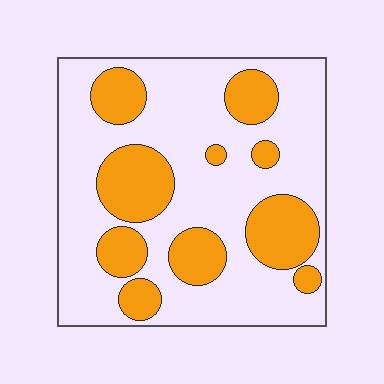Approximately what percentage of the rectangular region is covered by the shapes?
Approximately 30%.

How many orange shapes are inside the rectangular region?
10.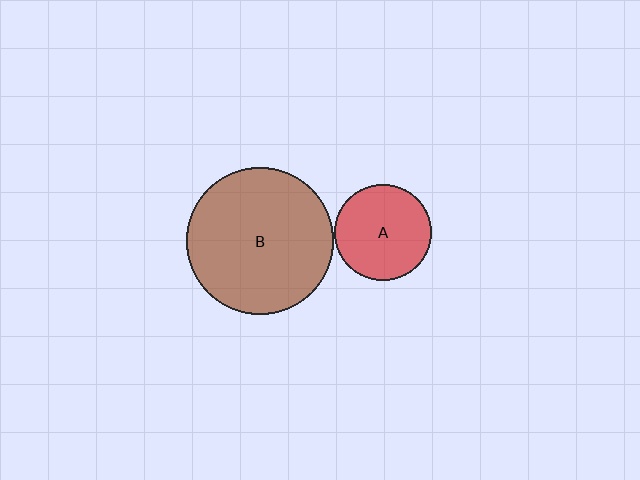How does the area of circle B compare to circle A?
Approximately 2.3 times.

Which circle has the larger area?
Circle B (brown).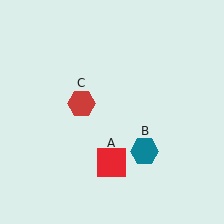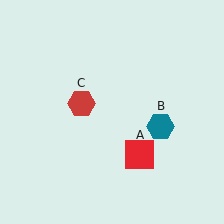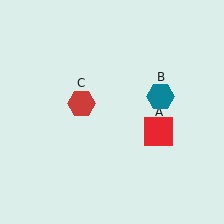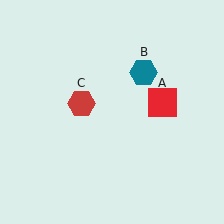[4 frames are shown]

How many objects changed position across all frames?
2 objects changed position: red square (object A), teal hexagon (object B).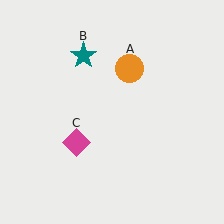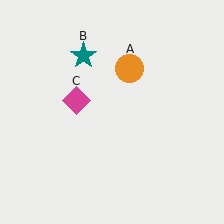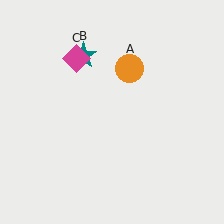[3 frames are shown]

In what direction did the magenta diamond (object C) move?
The magenta diamond (object C) moved up.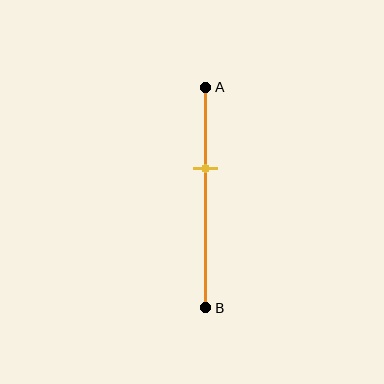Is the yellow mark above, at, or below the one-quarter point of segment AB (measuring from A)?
The yellow mark is below the one-quarter point of segment AB.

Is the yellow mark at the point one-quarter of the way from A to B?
No, the mark is at about 35% from A, not at the 25% one-quarter point.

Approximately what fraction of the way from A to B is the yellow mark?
The yellow mark is approximately 35% of the way from A to B.